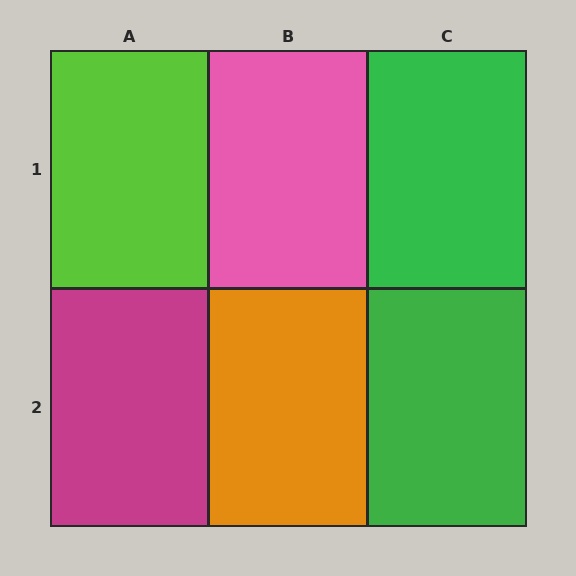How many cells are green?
2 cells are green.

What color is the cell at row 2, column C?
Green.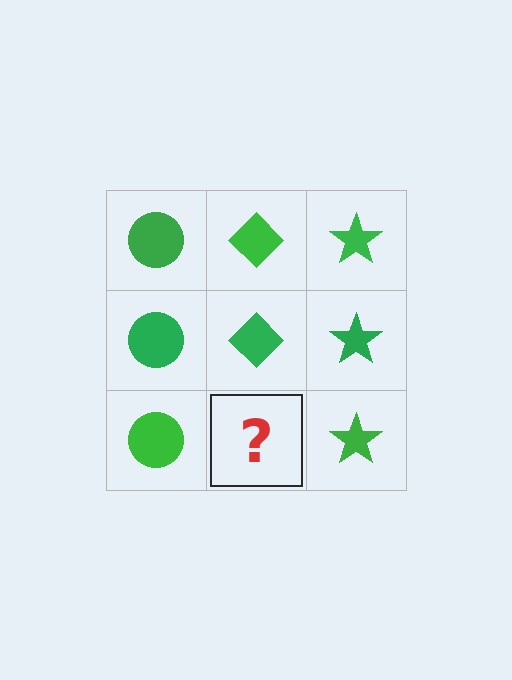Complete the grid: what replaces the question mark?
The question mark should be replaced with a green diamond.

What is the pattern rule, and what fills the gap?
The rule is that each column has a consistent shape. The gap should be filled with a green diamond.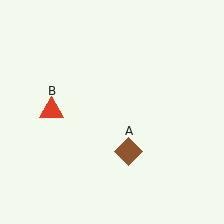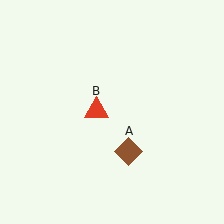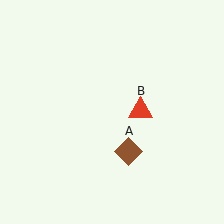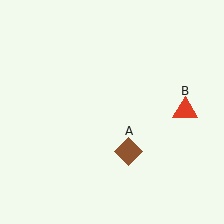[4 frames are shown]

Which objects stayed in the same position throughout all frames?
Brown diamond (object A) remained stationary.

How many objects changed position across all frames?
1 object changed position: red triangle (object B).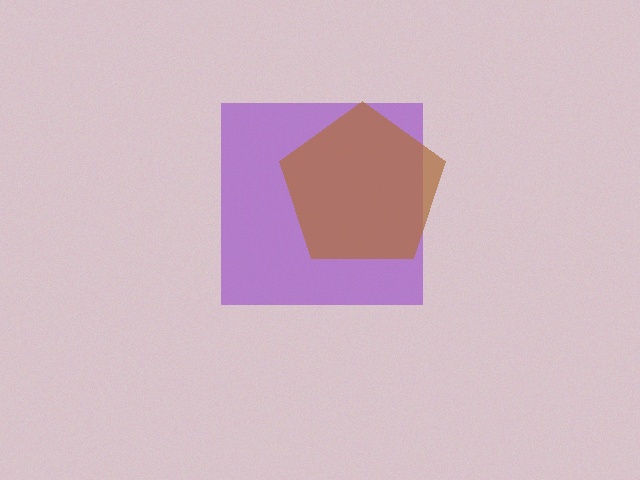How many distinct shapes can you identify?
There are 2 distinct shapes: a purple square, a brown pentagon.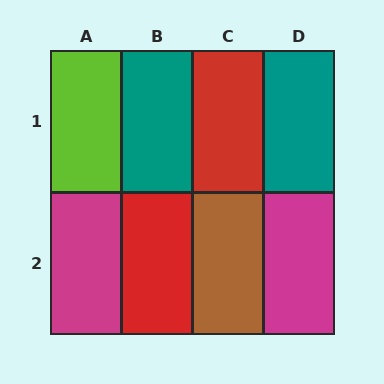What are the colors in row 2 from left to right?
Magenta, red, brown, magenta.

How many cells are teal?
2 cells are teal.